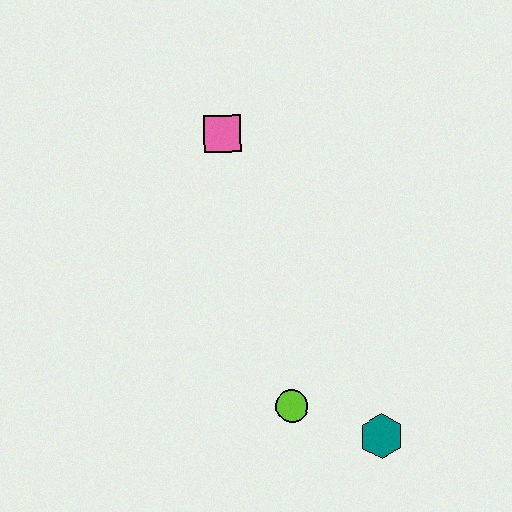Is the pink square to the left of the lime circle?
Yes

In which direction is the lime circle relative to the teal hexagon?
The lime circle is to the left of the teal hexagon.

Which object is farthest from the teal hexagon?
The pink square is farthest from the teal hexagon.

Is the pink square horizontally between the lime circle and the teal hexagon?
No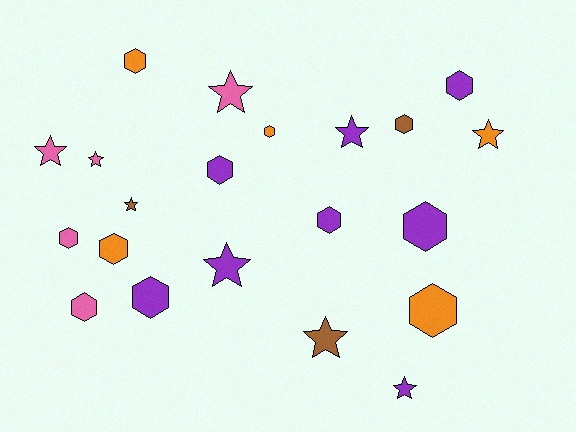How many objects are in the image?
There are 21 objects.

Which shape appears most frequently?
Hexagon, with 12 objects.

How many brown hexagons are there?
There is 1 brown hexagon.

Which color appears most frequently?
Purple, with 8 objects.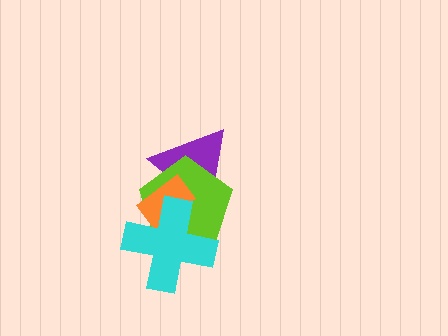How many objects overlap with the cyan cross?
3 objects overlap with the cyan cross.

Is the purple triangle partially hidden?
Yes, it is partially covered by another shape.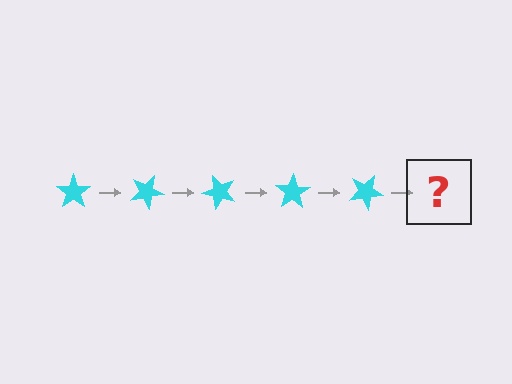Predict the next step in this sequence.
The next step is a cyan star rotated 125 degrees.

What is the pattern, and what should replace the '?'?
The pattern is that the star rotates 25 degrees each step. The '?' should be a cyan star rotated 125 degrees.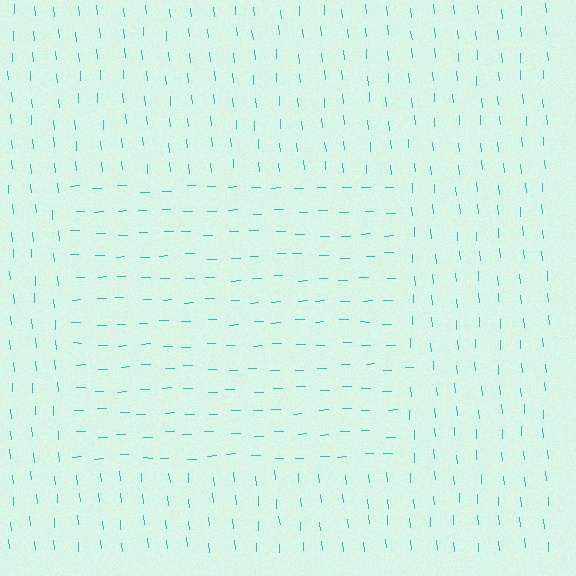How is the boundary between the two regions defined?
The boundary is defined purely by a change in line orientation (approximately 86 degrees difference). All lines are the same color and thickness.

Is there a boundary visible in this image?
Yes, there is a texture boundary formed by a change in line orientation.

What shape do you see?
I see a rectangle.